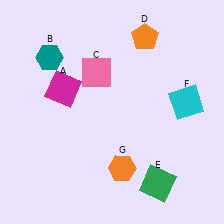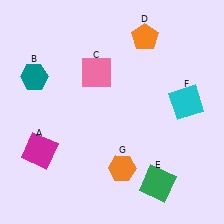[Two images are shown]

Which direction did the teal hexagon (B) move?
The teal hexagon (B) moved down.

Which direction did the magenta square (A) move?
The magenta square (A) moved down.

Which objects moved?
The objects that moved are: the magenta square (A), the teal hexagon (B).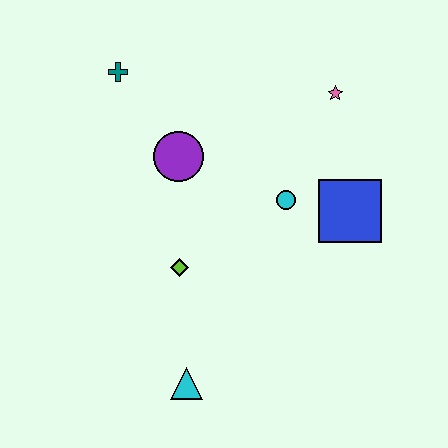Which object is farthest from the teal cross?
The cyan triangle is farthest from the teal cross.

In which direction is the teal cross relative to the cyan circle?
The teal cross is to the left of the cyan circle.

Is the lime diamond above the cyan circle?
No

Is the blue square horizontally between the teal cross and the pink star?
No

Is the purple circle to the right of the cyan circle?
No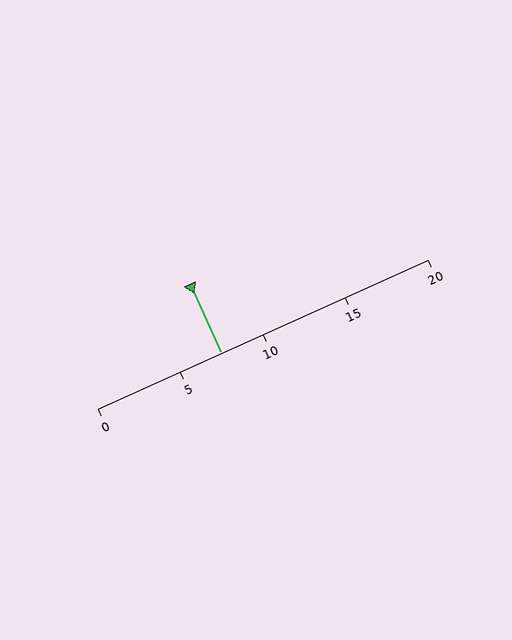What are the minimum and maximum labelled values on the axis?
The axis runs from 0 to 20.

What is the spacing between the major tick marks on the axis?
The major ticks are spaced 5 apart.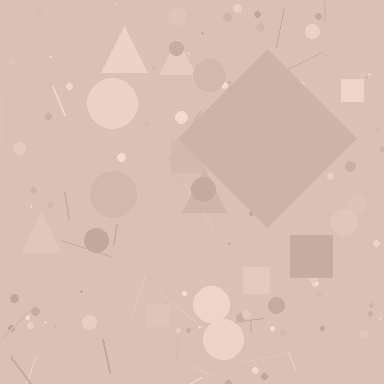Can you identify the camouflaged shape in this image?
The camouflaged shape is a diamond.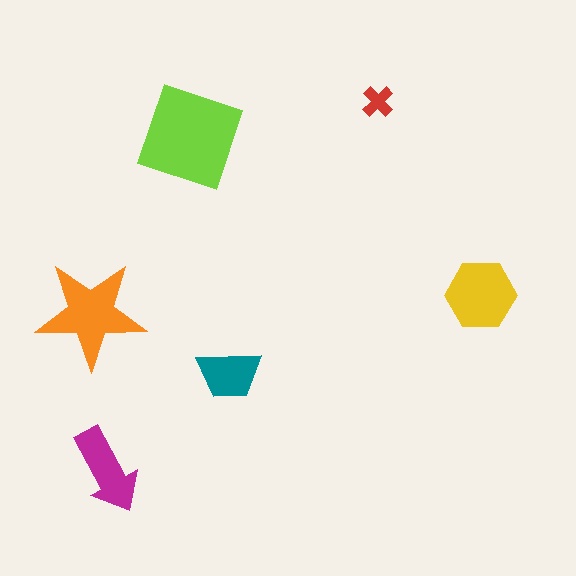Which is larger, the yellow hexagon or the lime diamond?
The lime diamond.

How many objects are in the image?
There are 6 objects in the image.